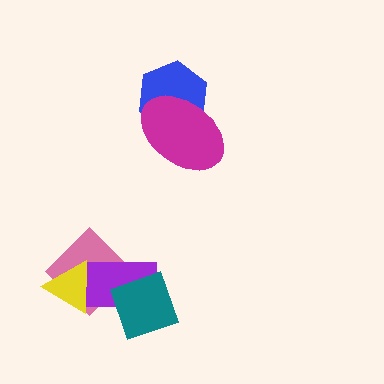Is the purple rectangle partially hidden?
Yes, it is partially covered by another shape.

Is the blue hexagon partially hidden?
Yes, it is partially covered by another shape.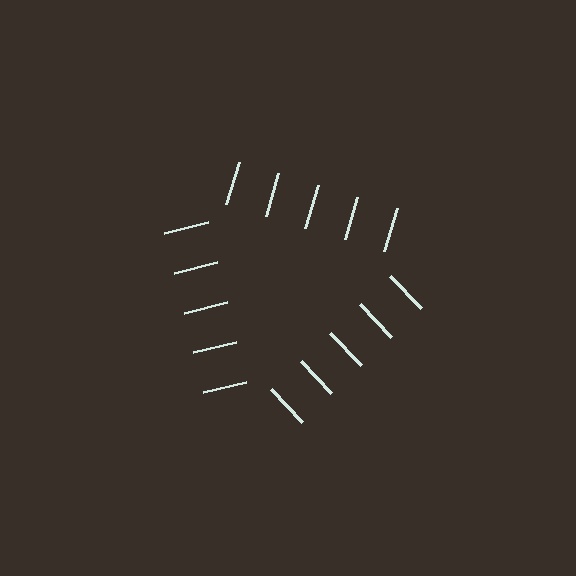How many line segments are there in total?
15 — 5 along each of the 3 edges.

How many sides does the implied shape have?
3 sides — the line-ends trace a triangle.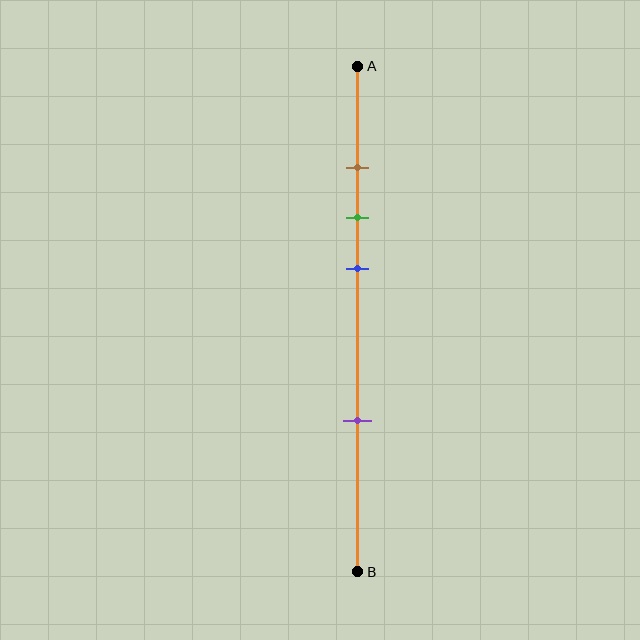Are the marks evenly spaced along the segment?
No, the marks are not evenly spaced.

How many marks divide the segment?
There are 4 marks dividing the segment.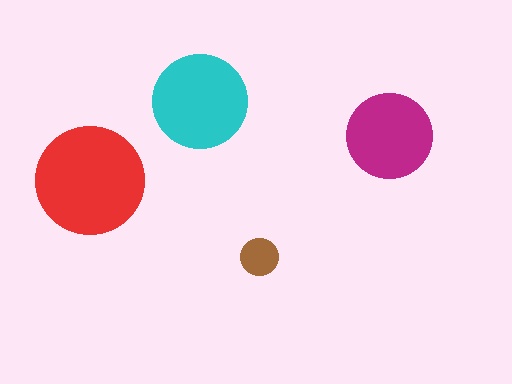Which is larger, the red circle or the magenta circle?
The red one.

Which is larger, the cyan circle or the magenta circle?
The cyan one.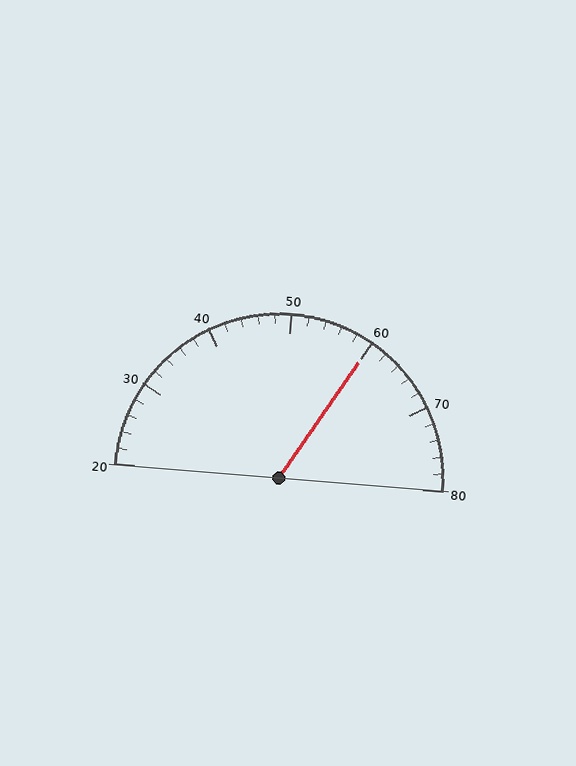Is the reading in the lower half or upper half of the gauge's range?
The reading is in the upper half of the range (20 to 80).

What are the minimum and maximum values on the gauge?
The gauge ranges from 20 to 80.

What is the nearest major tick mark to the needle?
The nearest major tick mark is 60.